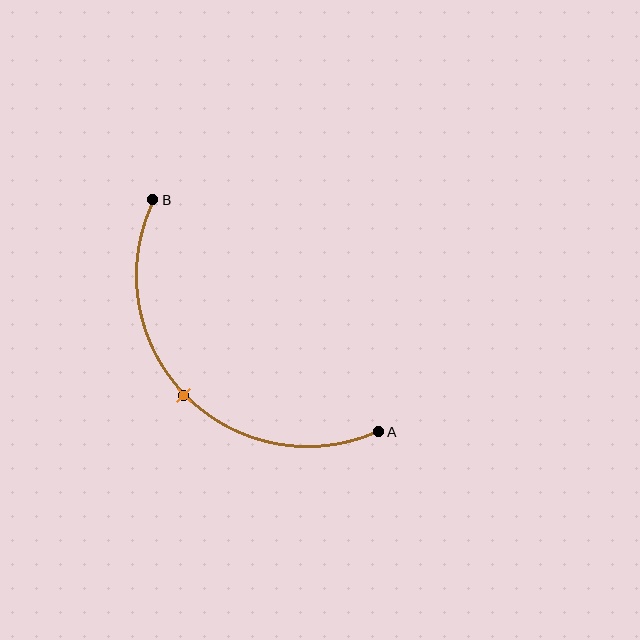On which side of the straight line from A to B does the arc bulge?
The arc bulges below and to the left of the straight line connecting A and B.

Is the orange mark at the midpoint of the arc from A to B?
Yes. The orange mark lies on the arc at equal arc-length from both A and B — it is the arc midpoint.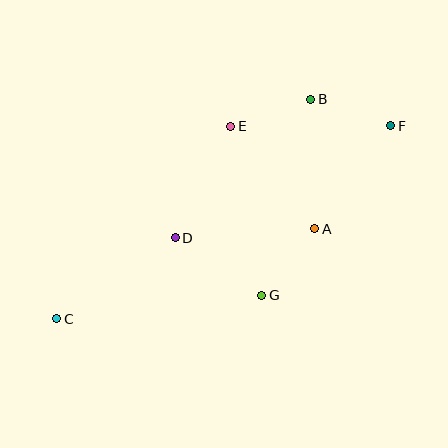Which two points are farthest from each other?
Points C and F are farthest from each other.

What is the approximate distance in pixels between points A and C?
The distance between A and C is approximately 273 pixels.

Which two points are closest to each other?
Points B and F are closest to each other.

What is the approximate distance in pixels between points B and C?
The distance between B and C is approximately 336 pixels.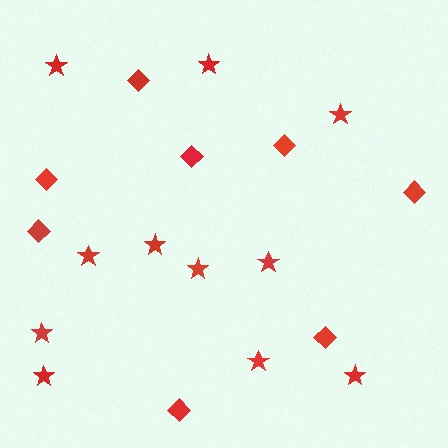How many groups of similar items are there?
There are 2 groups: one group of stars (11) and one group of diamonds (8).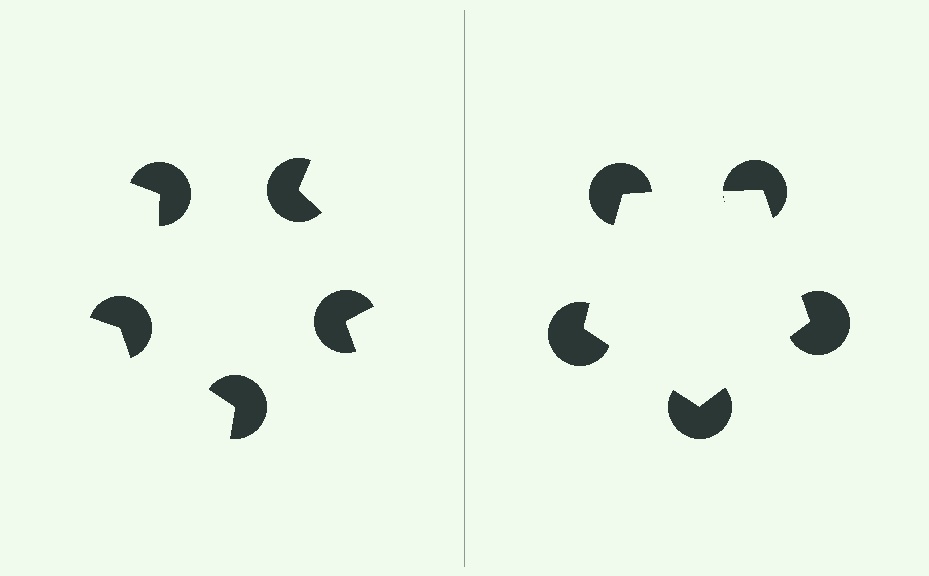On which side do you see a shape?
An illusory pentagon appears on the right side. On the left side the wedge cuts are rotated, so no coherent shape forms.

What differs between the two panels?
The pac-man discs are positioned identically on both sides; only the wedge orientations differ. On the right they align to a pentagon; on the left they are misaligned.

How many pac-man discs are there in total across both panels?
10 — 5 on each side.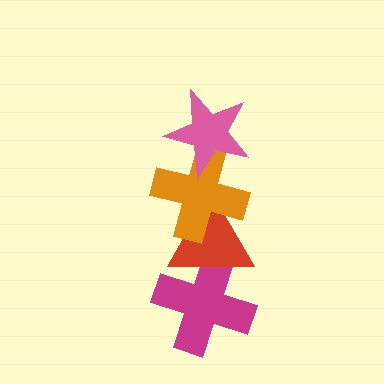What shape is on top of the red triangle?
The orange cross is on top of the red triangle.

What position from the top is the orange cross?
The orange cross is 2nd from the top.